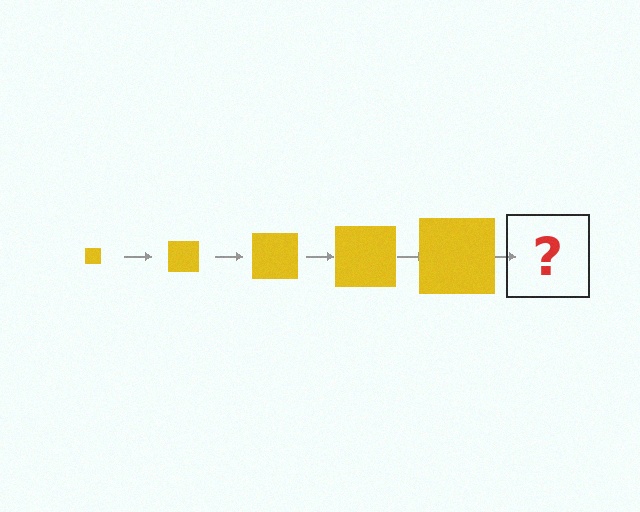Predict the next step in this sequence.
The next step is a yellow square, larger than the previous one.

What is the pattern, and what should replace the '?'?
The pattern is that the square gets progressively larger each step. The '?' should be a yellow square, larger than the previous one.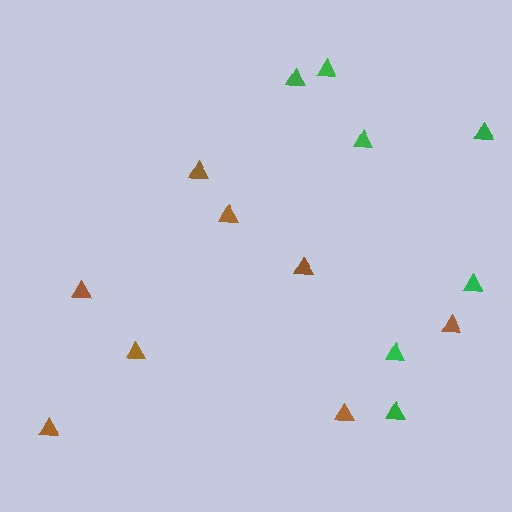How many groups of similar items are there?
There are 2 groups: one group of green triangles (7) and one group of brown triangles (8).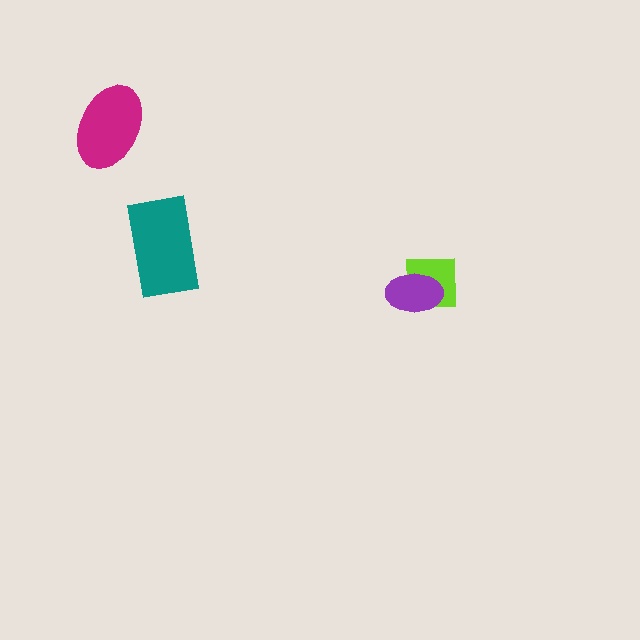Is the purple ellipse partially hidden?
No, no other shape covers it.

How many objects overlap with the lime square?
1 object overlaps with the lime square.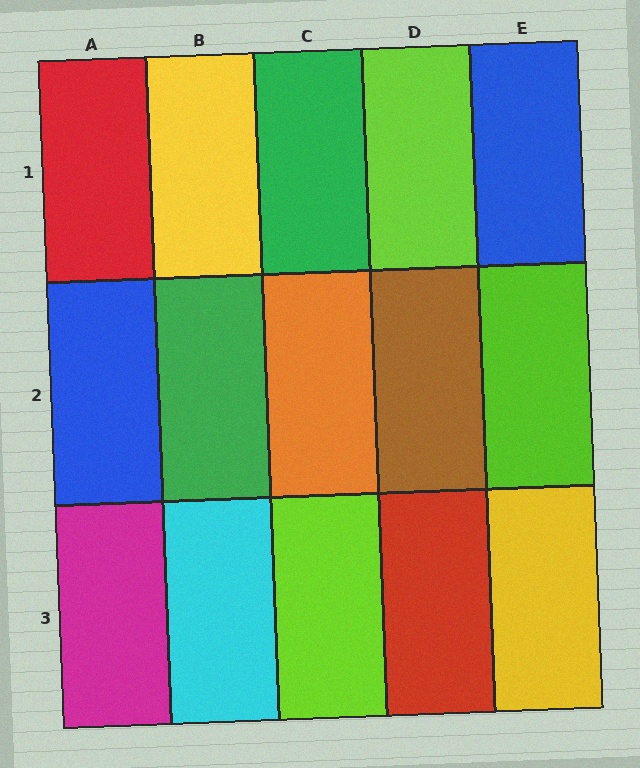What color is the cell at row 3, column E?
Yellow.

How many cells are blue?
2 cells are blue.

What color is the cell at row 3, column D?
Red.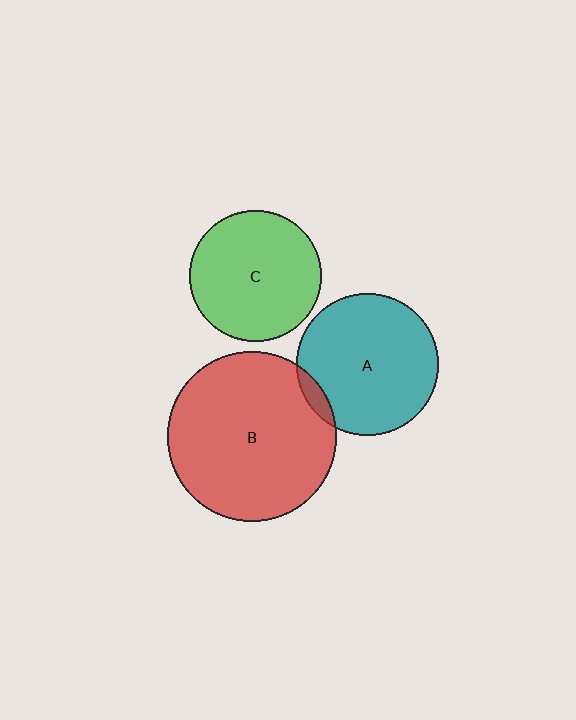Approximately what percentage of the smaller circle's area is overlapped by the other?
Approximately 5%.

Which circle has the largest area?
Circle B (red).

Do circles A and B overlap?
Yes.